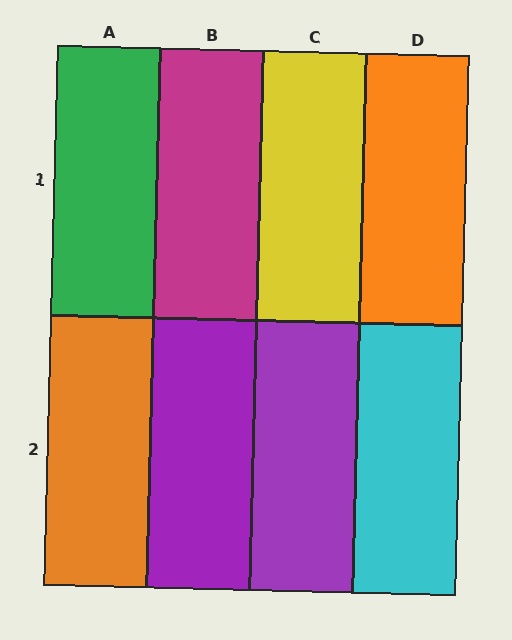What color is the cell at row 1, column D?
Orange.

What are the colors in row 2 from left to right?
Orange, purple, purple, cyan.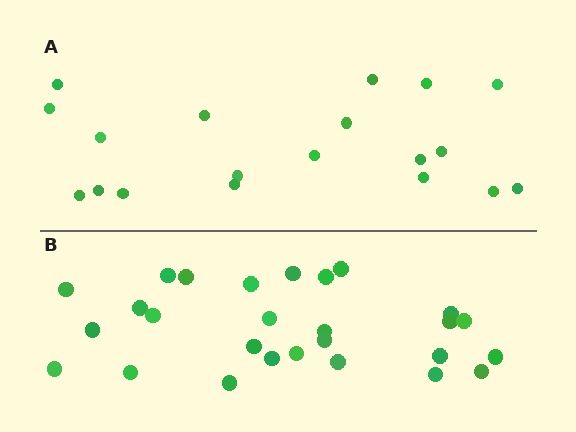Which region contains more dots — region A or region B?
Region B (the bottom region) has more dots.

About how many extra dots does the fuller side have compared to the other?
Region B has roughly 8 or so more dots than region A.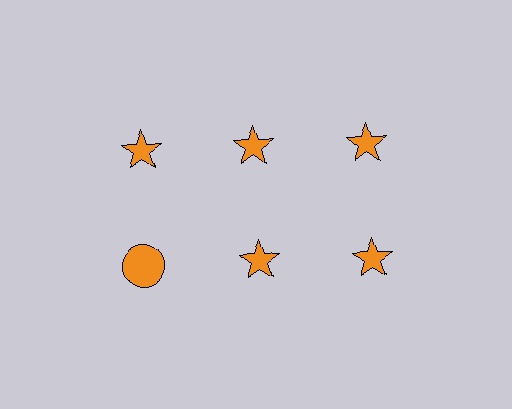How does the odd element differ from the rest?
It has a different shape: circle instead of star.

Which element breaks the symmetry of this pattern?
The orange circle in the second row, leftmost column breaks the symmetry. All other shapes are orange stars.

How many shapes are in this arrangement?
There are 6 shapes arranged in a grid pattern.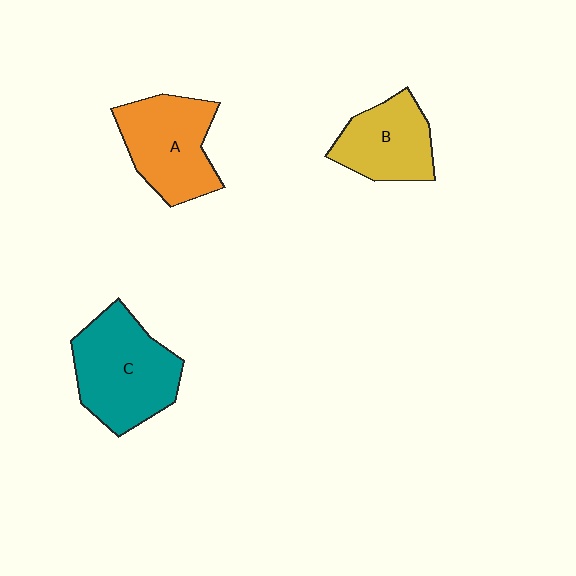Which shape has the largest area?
Shape C (teal).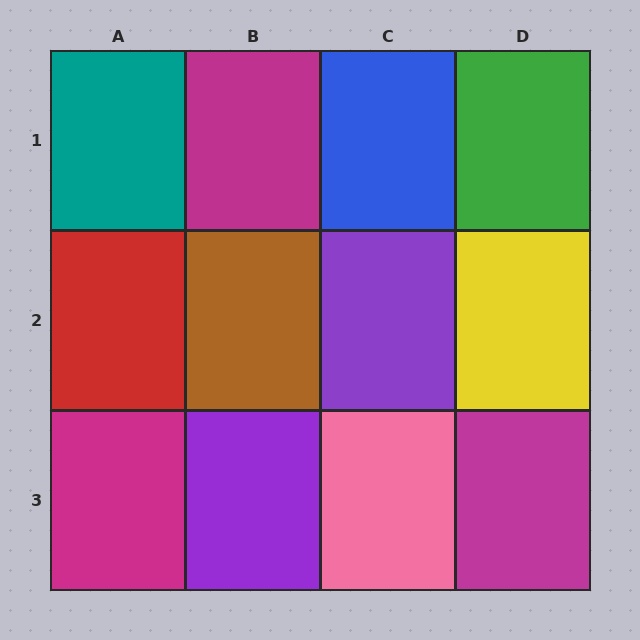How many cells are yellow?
1 cell is yellow.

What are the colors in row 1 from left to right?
Teal, magenta, blue, green.